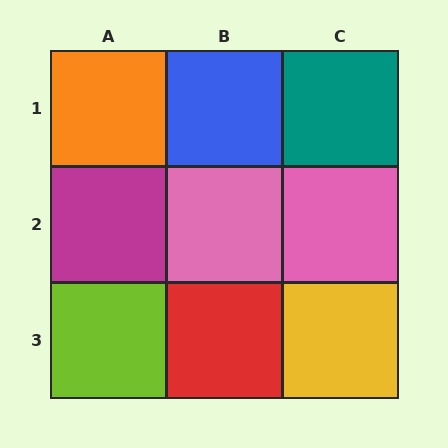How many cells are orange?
1 cell is orange.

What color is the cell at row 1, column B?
Blue.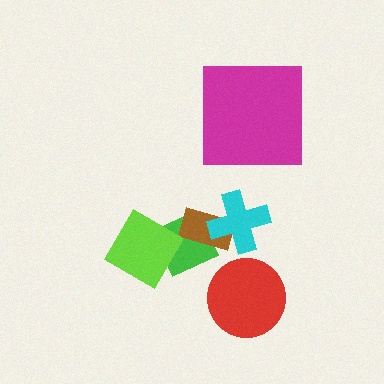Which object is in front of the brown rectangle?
The cyan cross is in front of the brown rectangle.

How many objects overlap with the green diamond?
3 objects overlap with the green diamond.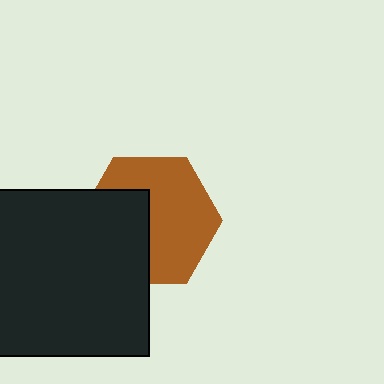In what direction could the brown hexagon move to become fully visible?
The brown hexagon could move right. That would shift it out from behind the black square entirely.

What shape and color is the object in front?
The object in front is a black square.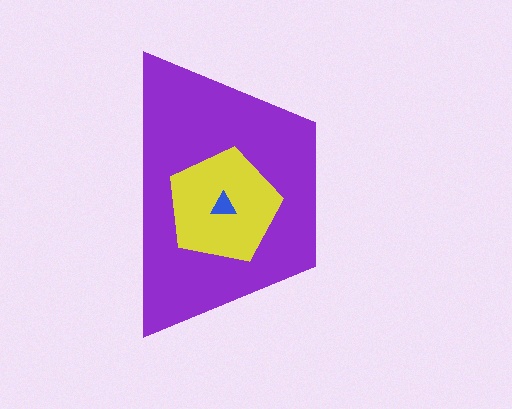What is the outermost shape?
The purple trapezoid.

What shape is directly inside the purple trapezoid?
The yellow pentagon.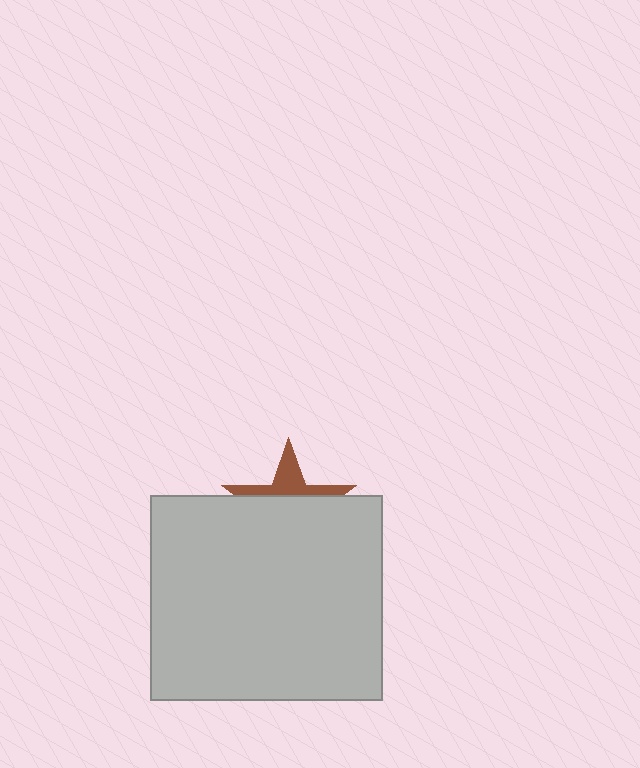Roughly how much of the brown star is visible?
A small part of it is visible (roughly 35%).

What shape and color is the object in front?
The object in front is a light gray rectangle.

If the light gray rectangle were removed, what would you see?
You would see the complete brown star.